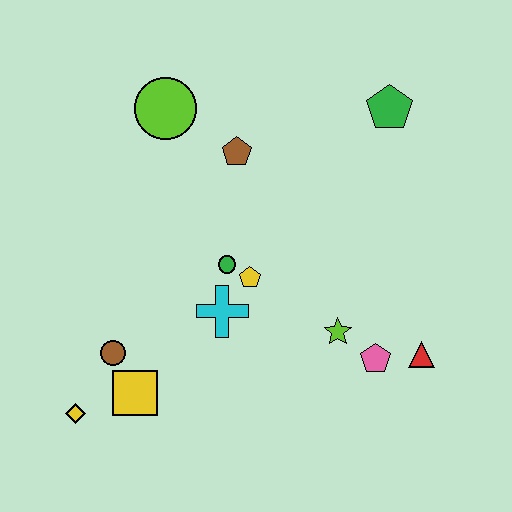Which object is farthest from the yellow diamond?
The green pentagon is farthest from the yellow diamond.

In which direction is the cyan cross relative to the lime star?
The cyan cross is to the left of the lime star.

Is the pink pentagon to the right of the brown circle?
Yes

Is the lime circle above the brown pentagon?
Yes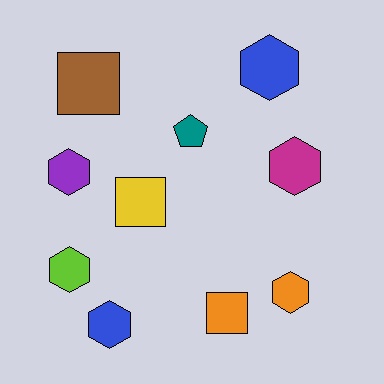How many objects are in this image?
There are 10 objects.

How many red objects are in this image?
There are no red objects.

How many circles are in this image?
There are no circles.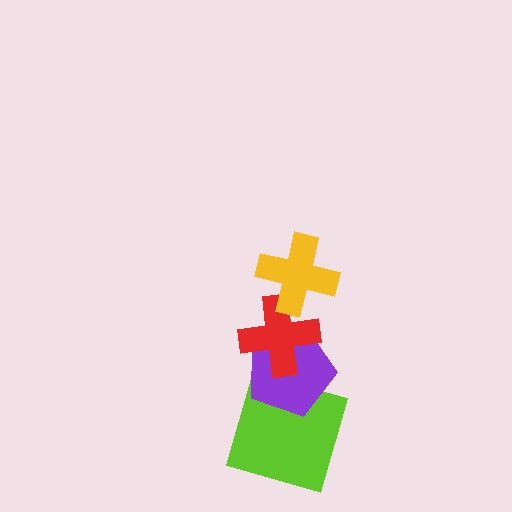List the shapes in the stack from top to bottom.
From top to bottom: the yellow cross, the red cross, the purple pentagon, the lime square.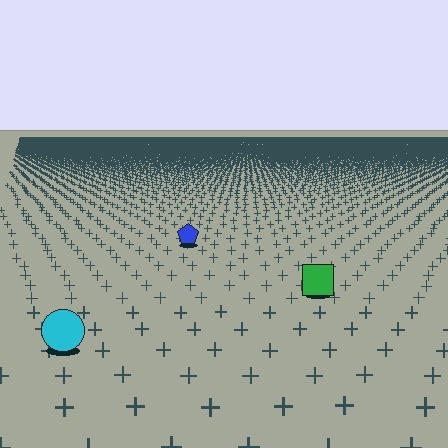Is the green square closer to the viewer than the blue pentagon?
Yes. The green square is closer — you can tell from the texture gradient: the ground texture is coarser near it.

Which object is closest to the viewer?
The cyan circle is closest. The texture marks near it are larger and more spread out.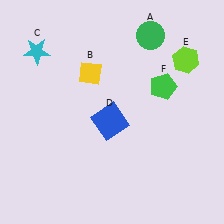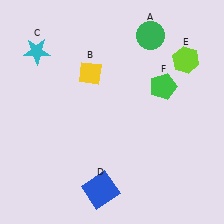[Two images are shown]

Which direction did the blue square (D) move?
The blue square (D) moved down.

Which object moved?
The blue square (D) moved down.